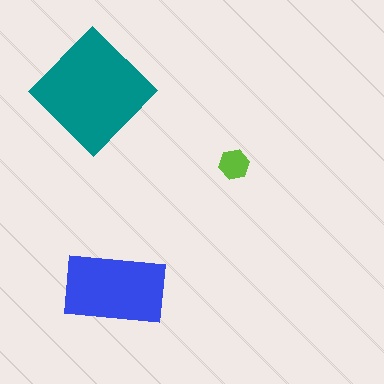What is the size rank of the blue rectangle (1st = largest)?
2nd.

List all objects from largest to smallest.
The teal diamond, the blue rectangle, the lime hexagon.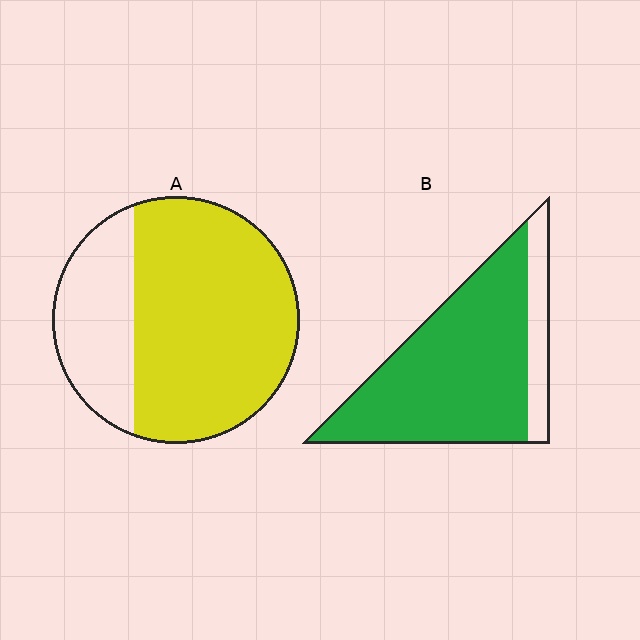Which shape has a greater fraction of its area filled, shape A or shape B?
Shape B.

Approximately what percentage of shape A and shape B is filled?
A is approximately 70% and B is approximately 85%.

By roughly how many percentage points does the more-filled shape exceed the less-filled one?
By roughly 10 percentage points (B over A).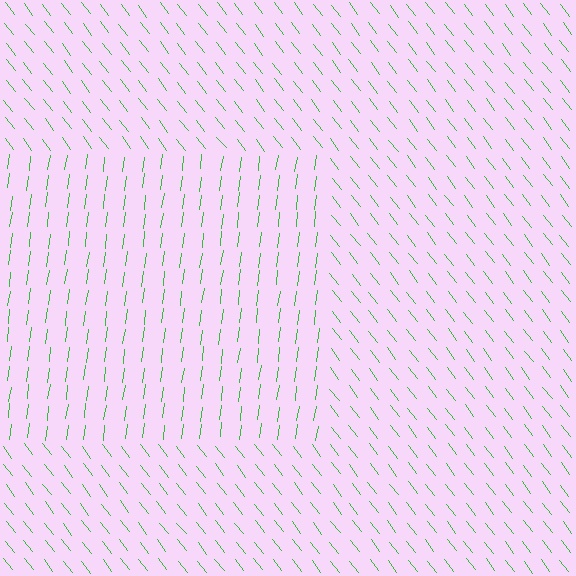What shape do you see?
I see a rectangle.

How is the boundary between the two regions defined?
The boundary is defined purely by a change in line orientation (approximately 45 degrees difference). All lines are the same color and thickness.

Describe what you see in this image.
The image is filled with small green line segments. A rectangle region in the image has lines oriented differently from the surrounding lines, creating a visible texture boundary.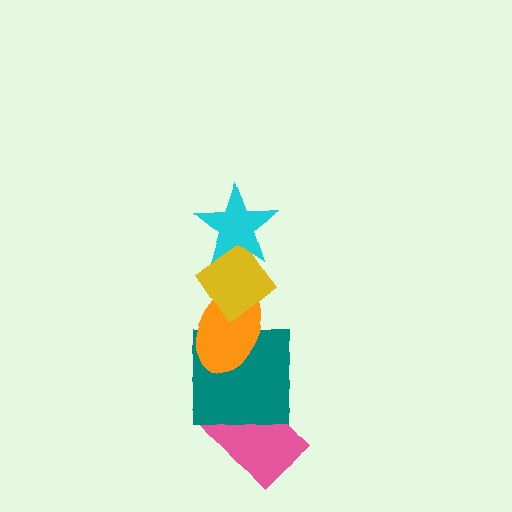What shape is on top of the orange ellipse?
The yellow diamond is on top of the orange ellipse.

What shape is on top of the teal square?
The orange ellipse is on top of the teal square.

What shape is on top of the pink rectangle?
The teal square is on top of the pink rectangle.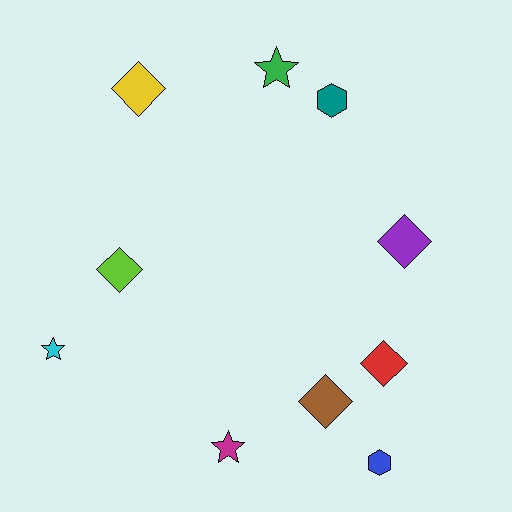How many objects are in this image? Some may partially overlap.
There are 10 objects.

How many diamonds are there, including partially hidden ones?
There are 5 diamonds.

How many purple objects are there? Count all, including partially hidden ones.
There is 1 purple object.